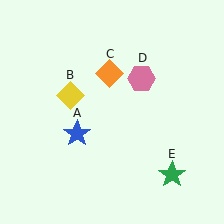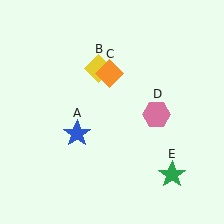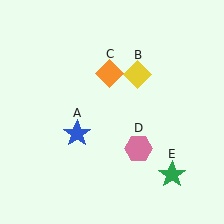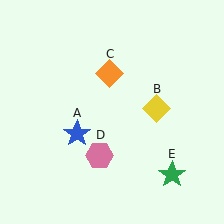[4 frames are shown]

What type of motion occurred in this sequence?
The yellow diamond (object B), pink hexagon (object D) rotated clockwise around the center of the scene.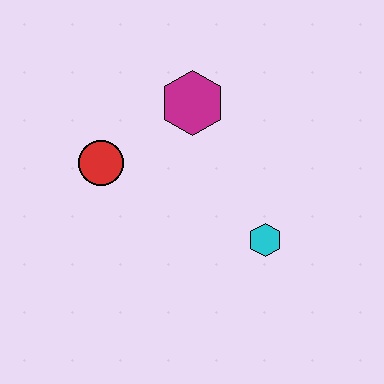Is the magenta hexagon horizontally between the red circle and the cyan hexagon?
Yes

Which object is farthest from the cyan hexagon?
The red circle is farthest from the cyan hexagon.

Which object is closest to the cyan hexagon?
The magenta hexagon is closest to the cyan hexagon.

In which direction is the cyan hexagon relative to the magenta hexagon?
The cyan hexagon is below the magenta hexagon.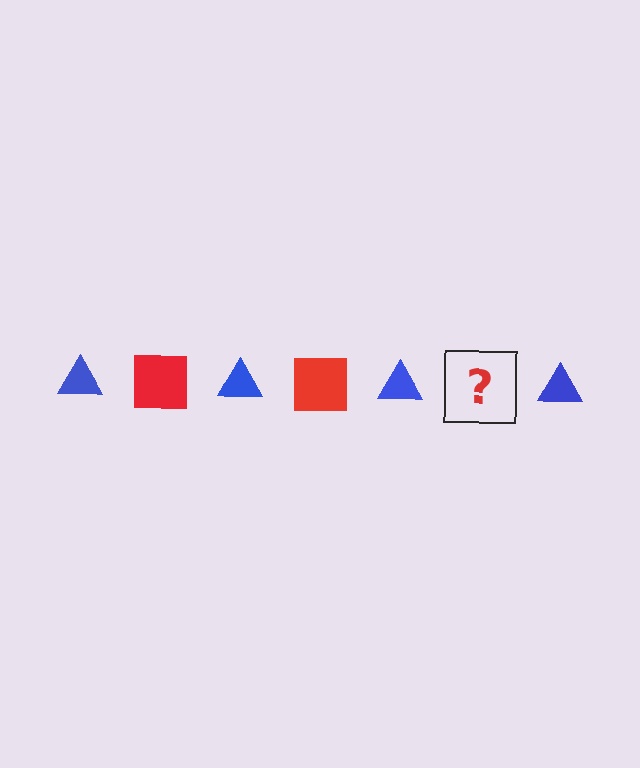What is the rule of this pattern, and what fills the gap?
The rule is that the pattern alternates between blue triangle and red square. The gap should be filled with a red square.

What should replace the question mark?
The question mark should be replaced with a red square.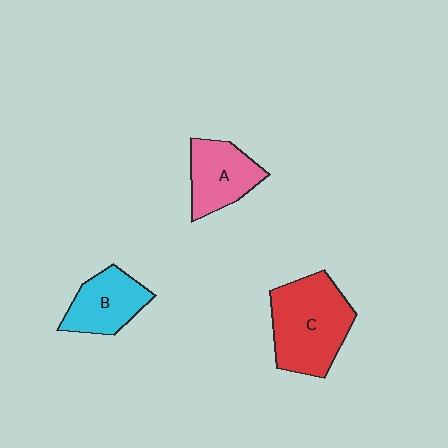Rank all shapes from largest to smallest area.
From largest to smallest: C (red), A (pink), B (cyan).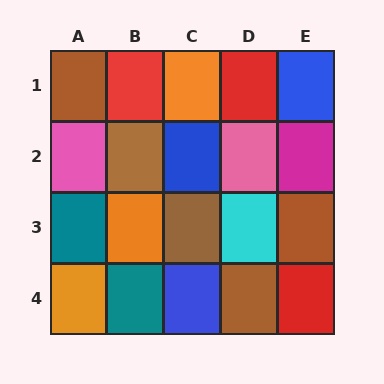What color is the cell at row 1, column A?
Brown.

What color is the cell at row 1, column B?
Red.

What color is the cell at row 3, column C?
Brown.